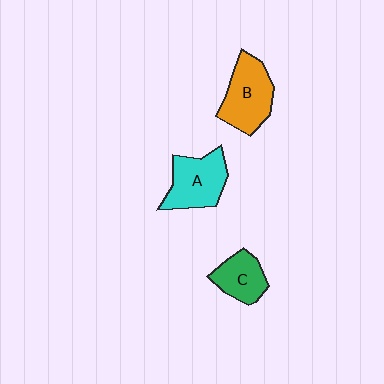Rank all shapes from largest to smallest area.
From largest to smallest: B (orange), A (cyan), C (green).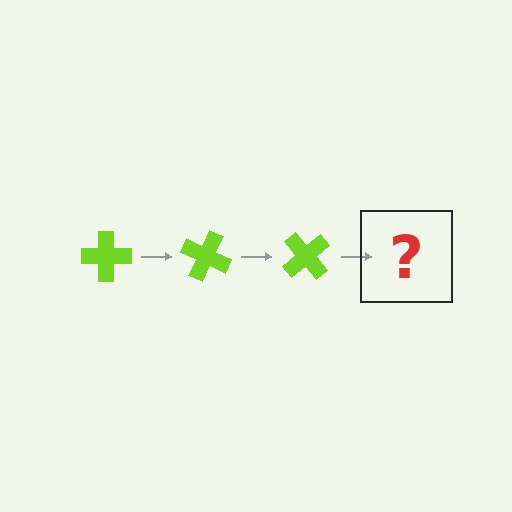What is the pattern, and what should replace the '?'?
The pattern is that the cross rotates 25 degrees each step. The '?' should be a lime cross rotated 75 degrees.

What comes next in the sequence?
The next element should be a lime cross rotated 75 degrees.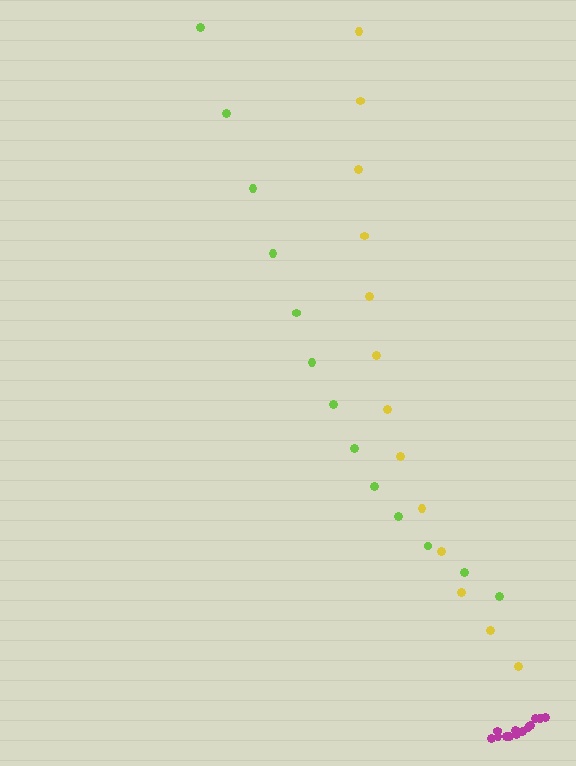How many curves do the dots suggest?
There are 3 distinct paths.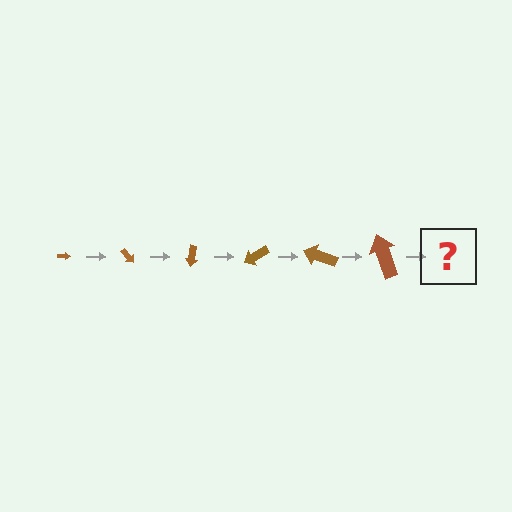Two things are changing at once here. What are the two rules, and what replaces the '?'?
The two rules are that the arrow grows larger each step and it rotates 50 degrees each step. The '?' should be an arrow, larger than the previous one and rotated 300 degrees from the start.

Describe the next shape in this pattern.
It should be an arrow, larger than the previous one and rotated 300 degrees from the start.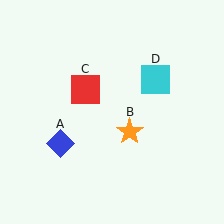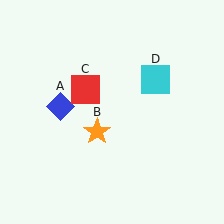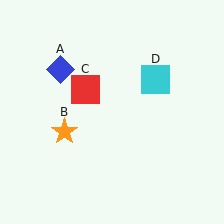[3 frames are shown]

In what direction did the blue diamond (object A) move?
The blue diamond (object A) moved up.